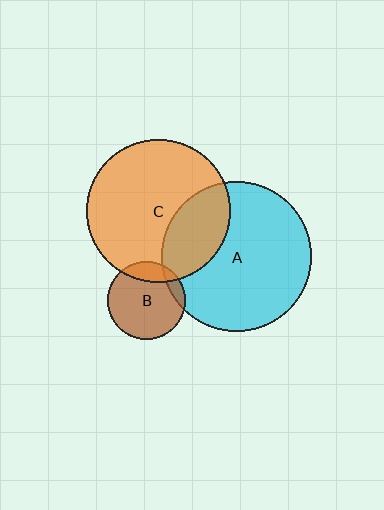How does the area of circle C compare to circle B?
Approximately 3.4 times.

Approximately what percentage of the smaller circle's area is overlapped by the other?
Approximately 15%.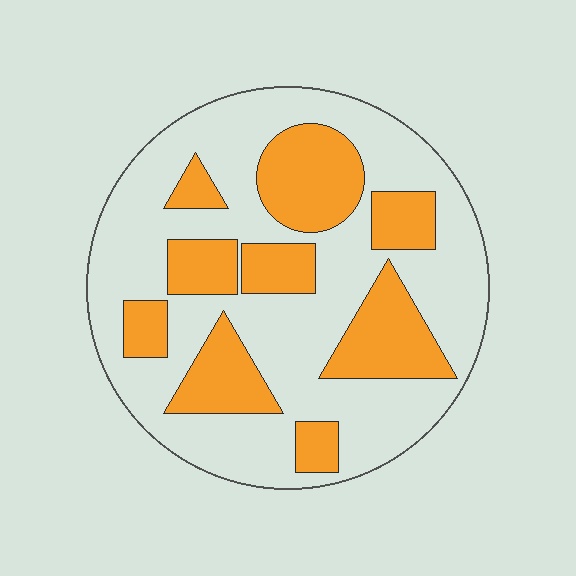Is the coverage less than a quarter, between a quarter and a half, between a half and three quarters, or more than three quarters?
Between a quarter and a half.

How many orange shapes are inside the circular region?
9.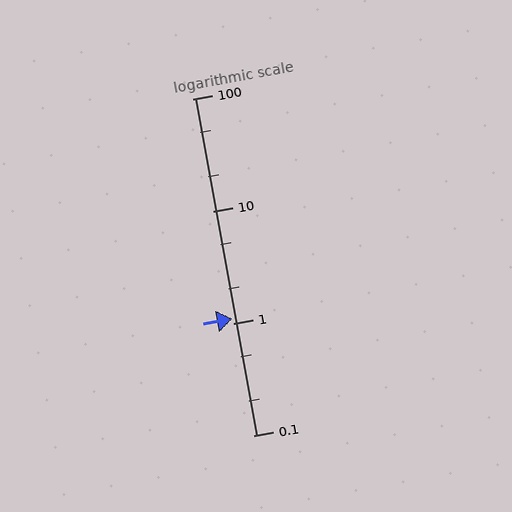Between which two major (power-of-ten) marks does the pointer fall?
The pointer is between 1 and 10.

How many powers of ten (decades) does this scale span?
The scale spans 3 decades, from 0.1 to 100.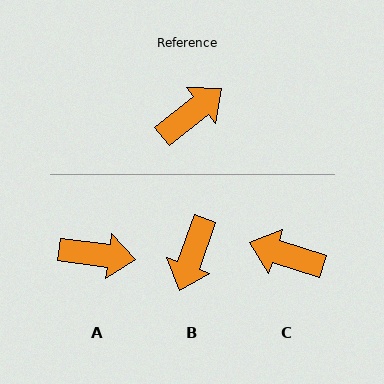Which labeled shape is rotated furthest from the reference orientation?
B, about 149 degrees away.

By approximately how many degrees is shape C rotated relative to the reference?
Approximately 123 degrees counter-clockwise.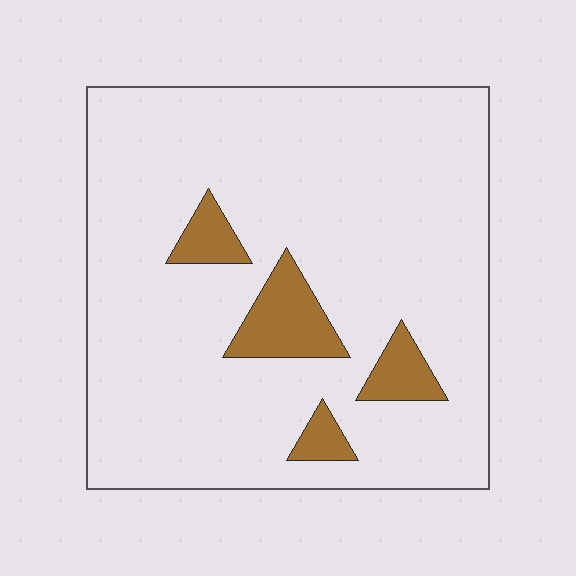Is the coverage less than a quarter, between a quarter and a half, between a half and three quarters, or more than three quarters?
Less than a quarter.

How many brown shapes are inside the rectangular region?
4.